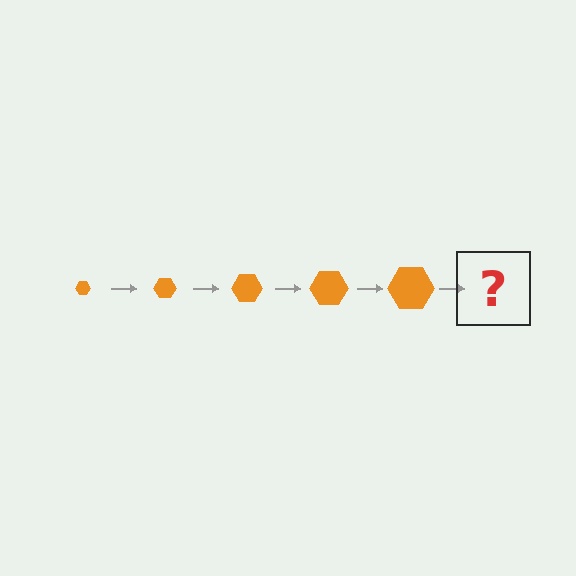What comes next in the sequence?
The next element should be an orange hexagon, larger than the previous one.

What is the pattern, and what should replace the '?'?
The pattern is that the hexagon gets progressively larger each step. The '?' should be an orange hexagon, larger than the previous one.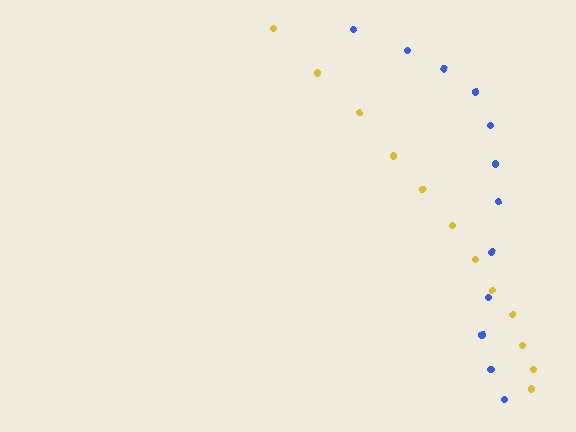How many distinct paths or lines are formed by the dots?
There are 2 distinct paths.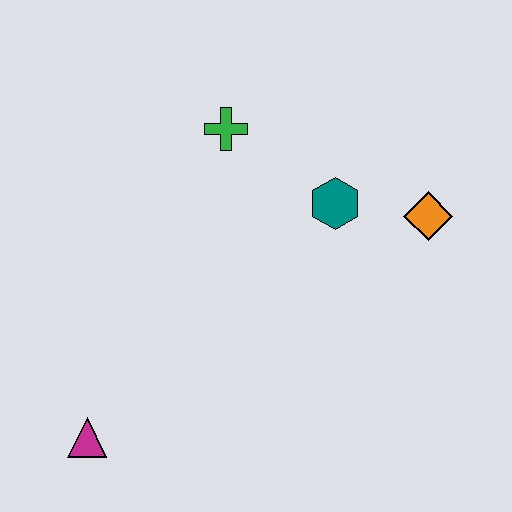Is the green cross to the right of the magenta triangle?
Yes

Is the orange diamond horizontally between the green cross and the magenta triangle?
No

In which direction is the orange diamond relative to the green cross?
The orange diamond is to the right of the green cross.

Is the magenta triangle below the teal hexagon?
Yes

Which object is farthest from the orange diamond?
The magenta triangle is farthest from the orange diamond.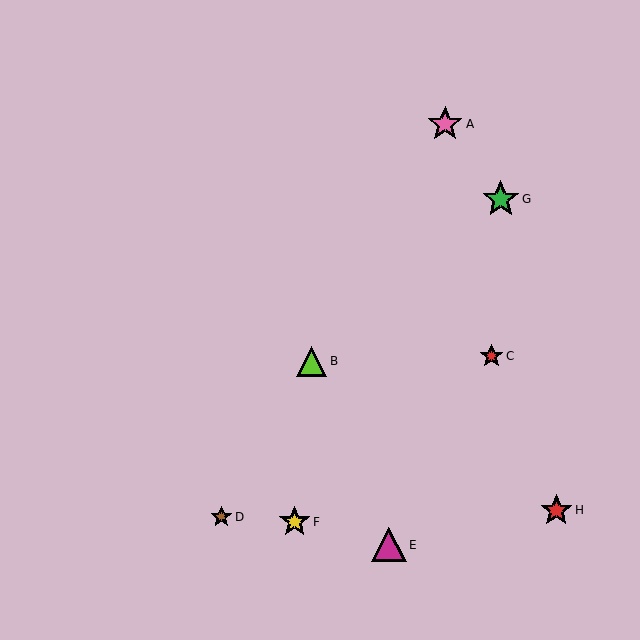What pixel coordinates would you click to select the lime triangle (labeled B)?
Click at (312, 361) to select the lime triangle B.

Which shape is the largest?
The green star (labeled G) is the largest.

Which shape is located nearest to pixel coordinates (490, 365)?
The red star (labeled C) at (492, 356) is nearest to that location.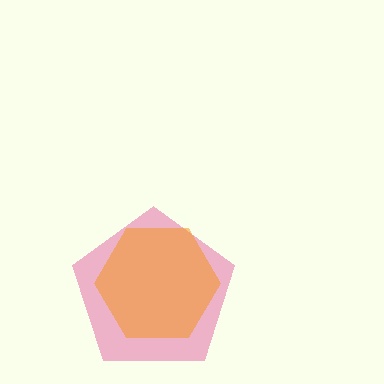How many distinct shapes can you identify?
There are 2 distinct shapes: a pink pentagon, an orange hexagon.